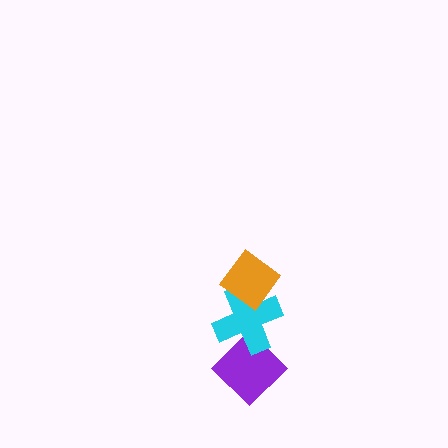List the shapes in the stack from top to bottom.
From top to bottom: the orange diamond, the cyan cross, the purple diamond.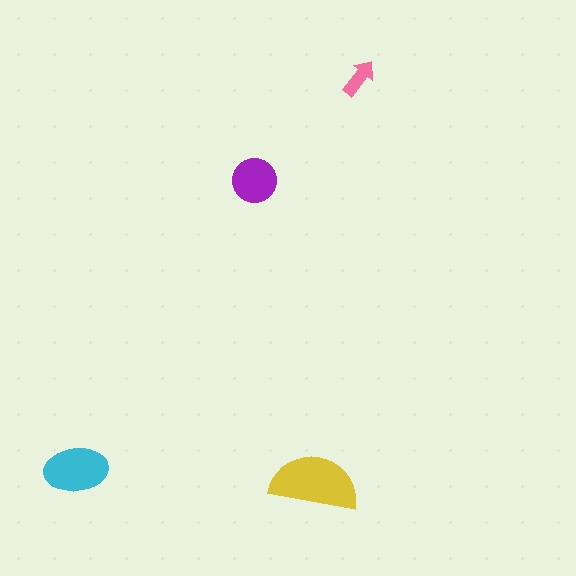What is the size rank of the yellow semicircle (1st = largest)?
1st.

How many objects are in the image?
There are 4 objects in the image.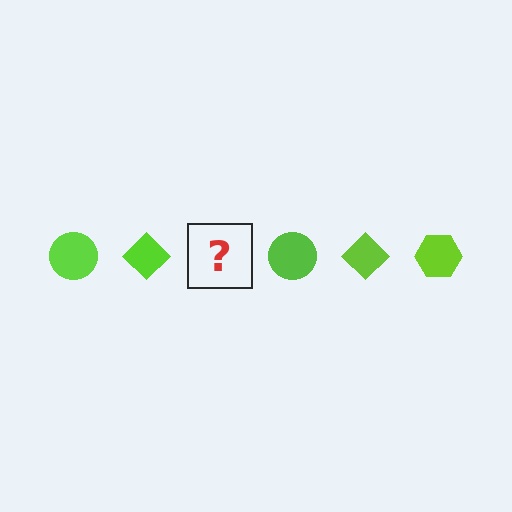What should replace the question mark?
The question mark should be replaced with a lime hexagon.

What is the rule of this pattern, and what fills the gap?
The rule is that the pattern cycles through circle, diamond, hexagon shapes in lime. The gap should be filled with a lime hexagon.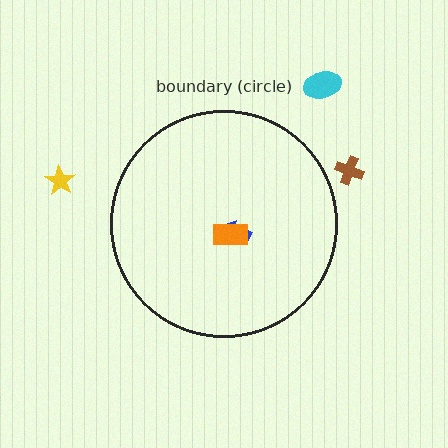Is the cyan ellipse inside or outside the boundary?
Outside.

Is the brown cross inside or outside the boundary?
Outside.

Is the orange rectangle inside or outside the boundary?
Inside.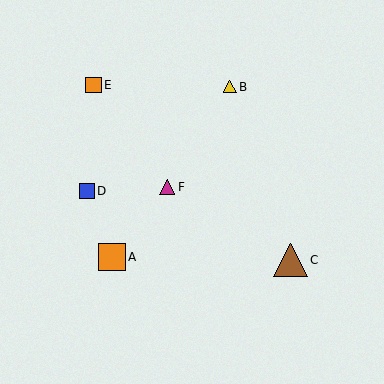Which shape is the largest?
The brown triangle (labeled C) is the largest.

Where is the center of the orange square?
The center of the orange square is at (112, 257).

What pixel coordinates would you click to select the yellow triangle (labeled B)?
Click at (230, 87) to select the yellow triangle B.